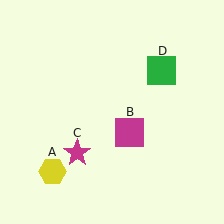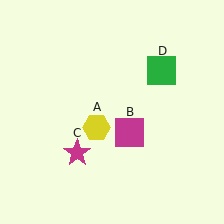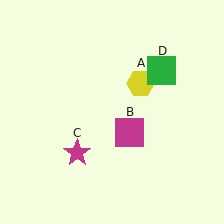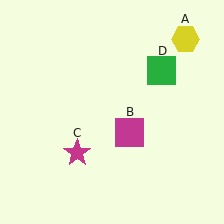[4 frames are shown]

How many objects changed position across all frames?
1 object changed position: yellow hexagon (object A).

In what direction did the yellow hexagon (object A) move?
The yellow hexagon (object A) moved up and to the right.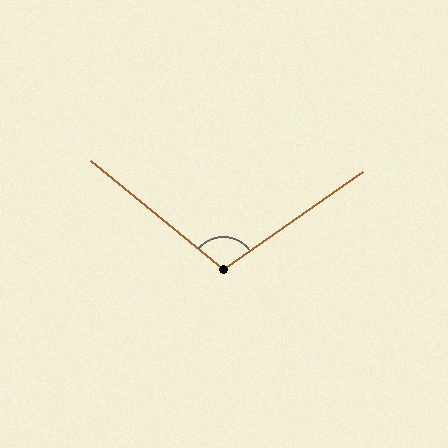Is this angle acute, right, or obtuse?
It is obtuse.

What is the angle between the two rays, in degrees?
Approximately 106 degrees.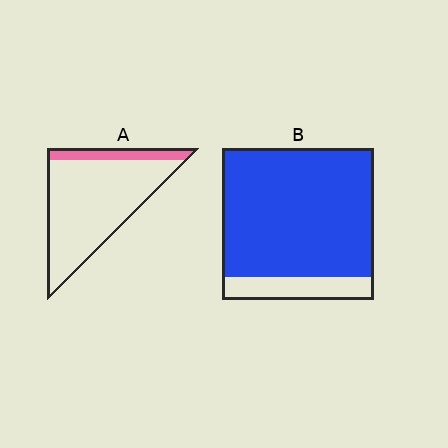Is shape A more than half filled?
No.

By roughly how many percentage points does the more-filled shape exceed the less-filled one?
By roughly 70 percentage points (B over A).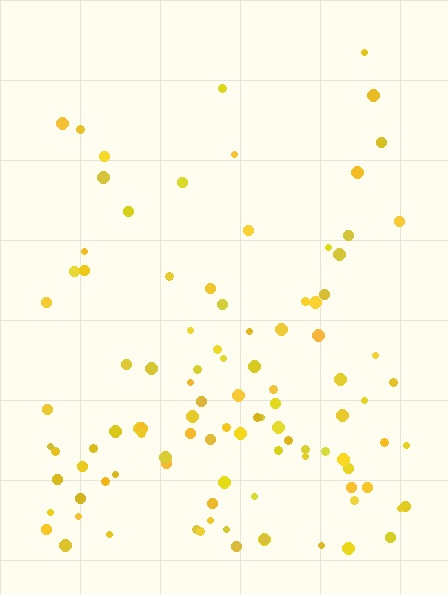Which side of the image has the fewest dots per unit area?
The top.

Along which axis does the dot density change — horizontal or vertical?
Vertical.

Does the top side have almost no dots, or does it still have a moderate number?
Still a moderate number, just noticeably fewer than the bottom.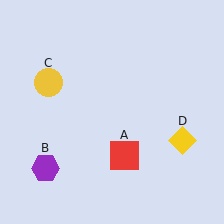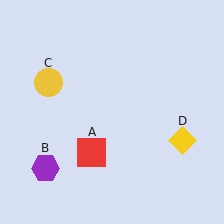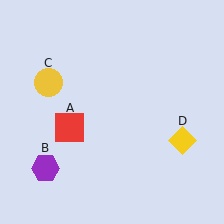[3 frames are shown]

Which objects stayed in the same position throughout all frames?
Purple hexagon (object B) and yellow circle (object C) and yellow diamond (object D) remained stationary.